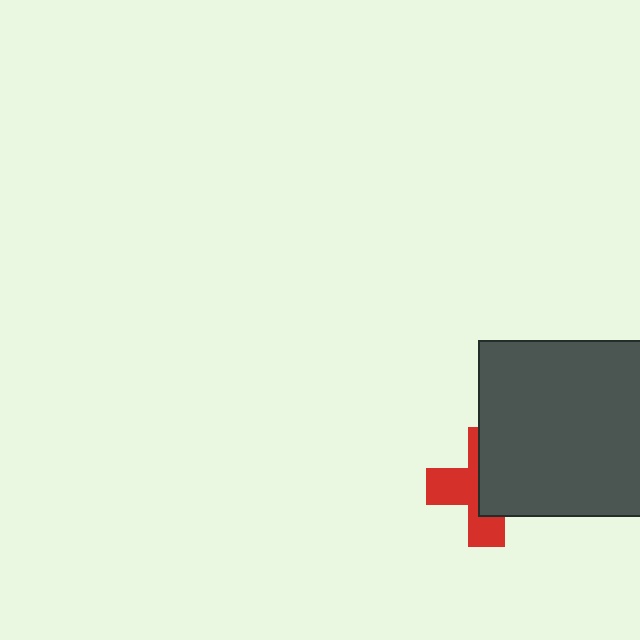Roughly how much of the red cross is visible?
About half of it is visible (roughly 47%).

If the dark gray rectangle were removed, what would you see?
You would see the complete red cross.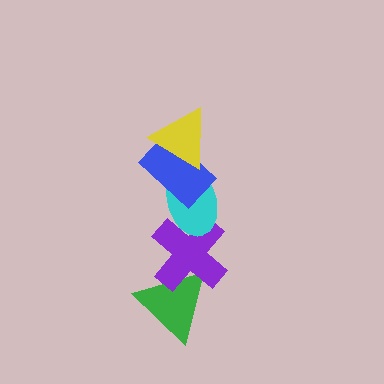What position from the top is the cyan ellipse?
The cyan ellipse is 3rd from the top.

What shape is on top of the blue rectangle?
The yellow triangle is on top of the blue rectangle.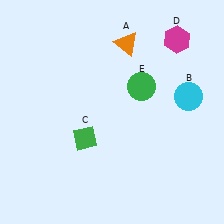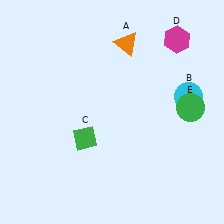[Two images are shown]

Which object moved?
The green circle (E) moved right.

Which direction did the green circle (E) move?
The green circle (E) moved right.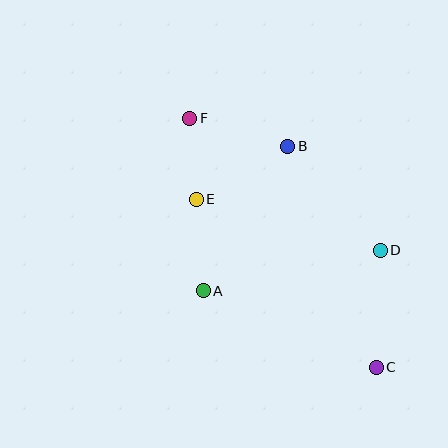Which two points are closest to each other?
Points E and F are closest to each other.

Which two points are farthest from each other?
Points C and F are farthest from each other.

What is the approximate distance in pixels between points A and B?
The distance between A and B is approximately 167 pixels.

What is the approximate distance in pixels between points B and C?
The distance between B and C is approximately 238 pixels.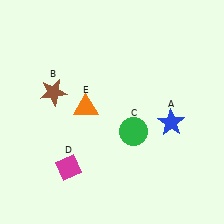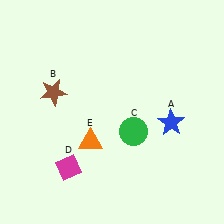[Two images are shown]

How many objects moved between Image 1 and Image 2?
1 object moved between the two images.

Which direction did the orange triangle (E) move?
The orange triangle (E) moved down.